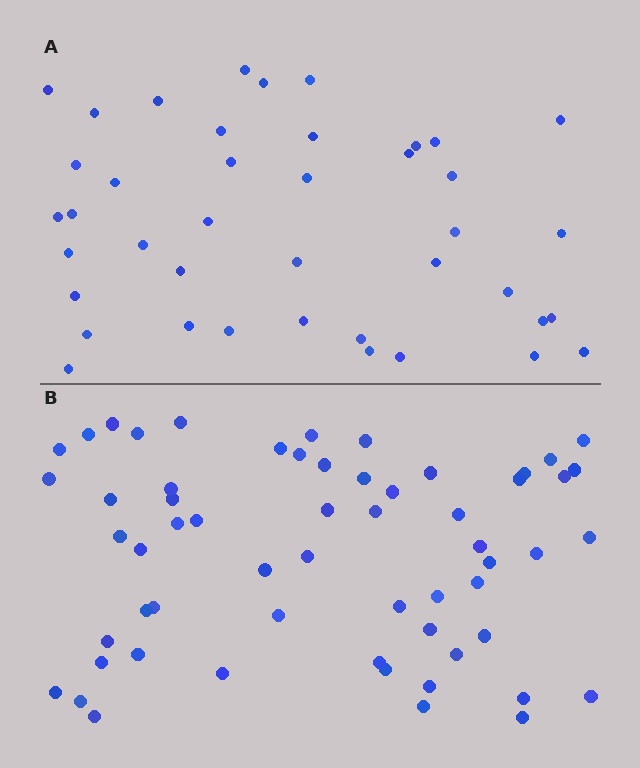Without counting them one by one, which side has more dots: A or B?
Region B (the bottom region) has more dots.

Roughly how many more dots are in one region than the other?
Region B has approximately 20 more dots than region A.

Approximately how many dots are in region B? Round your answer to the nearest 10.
About 60 dots. (The exact count is 59, which rounds to 60.)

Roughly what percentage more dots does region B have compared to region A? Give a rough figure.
About 45% more.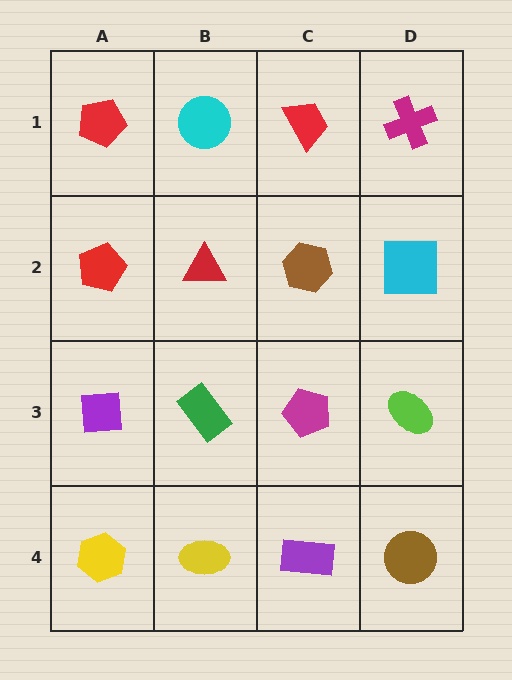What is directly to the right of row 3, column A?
A green rectangle.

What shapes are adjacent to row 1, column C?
A brown hexagon (row 2, column C), a cyan circle (row 1, column B), a magenta cross (row 1, column D).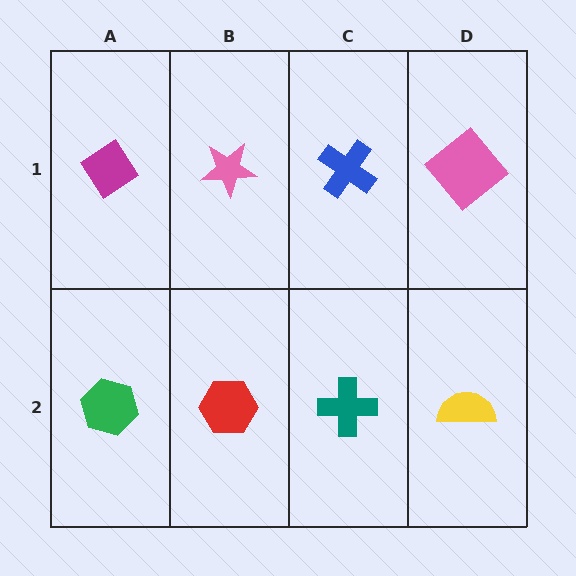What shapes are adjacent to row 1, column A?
A green hexagon (row 2, column A), a pink star (row 1, column B).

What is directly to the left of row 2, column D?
A teal cross.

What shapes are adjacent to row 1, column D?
A yellow semicircle (row 2, column D), a blue cross (row 1, column C).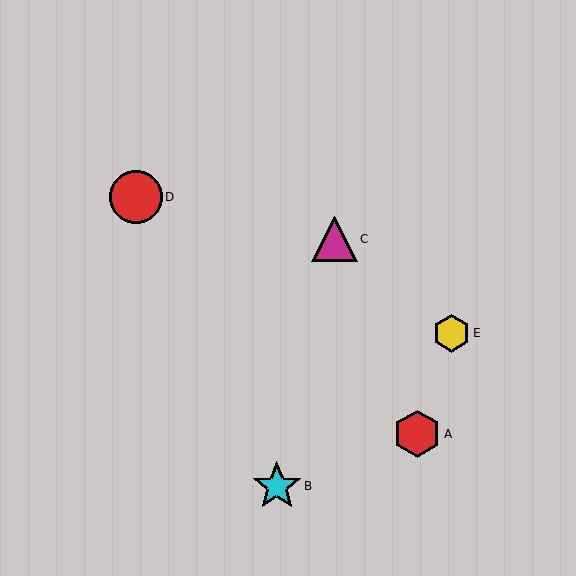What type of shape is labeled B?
Shape B is a cyan star.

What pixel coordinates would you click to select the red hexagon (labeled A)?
Click at (417, 434) to select the red hexagon A.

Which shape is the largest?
The red circle (labeled D) is the largest.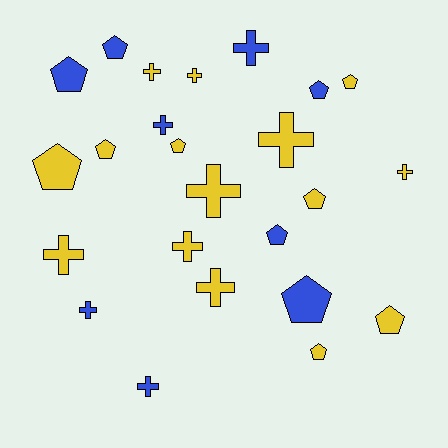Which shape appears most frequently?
Cross, with 12 objects.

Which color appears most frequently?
Yellow, with 15 objects.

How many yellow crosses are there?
There are 8 yellow crosses.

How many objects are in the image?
There are 24 objects.